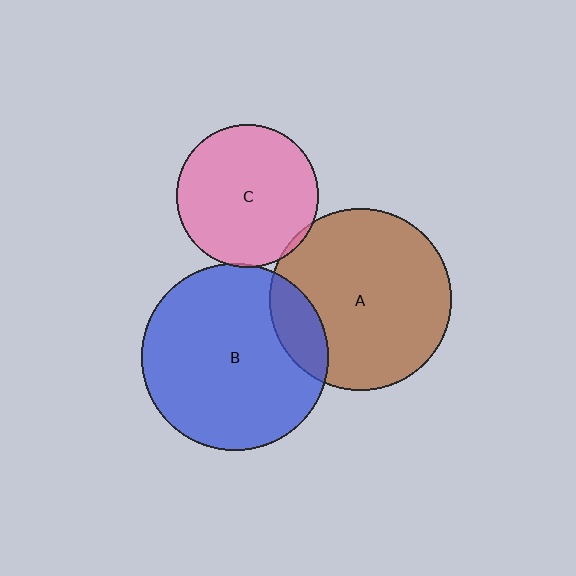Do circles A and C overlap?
Yes.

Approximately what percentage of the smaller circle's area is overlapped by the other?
Approximately 5%.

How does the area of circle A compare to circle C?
Approximately 1.6 times.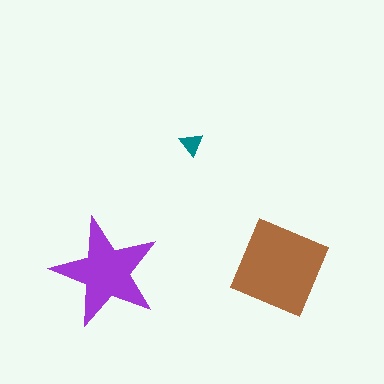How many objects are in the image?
There are 3 objects in the image.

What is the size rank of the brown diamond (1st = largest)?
1st.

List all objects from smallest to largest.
The teal triangle, the purple star, the brown diamond.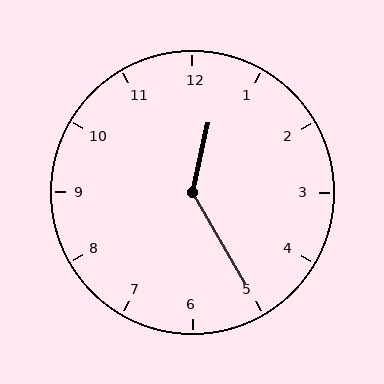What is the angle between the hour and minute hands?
Approximately 138 degrees.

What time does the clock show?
12:25.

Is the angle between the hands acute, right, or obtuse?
It is obtuse.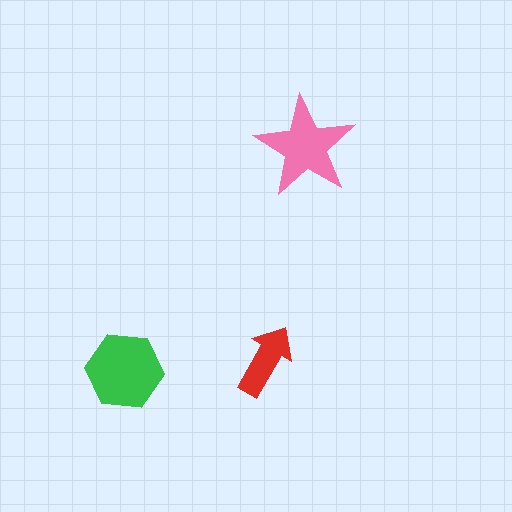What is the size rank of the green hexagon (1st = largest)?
1st.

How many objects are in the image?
There are 3 objects in the image.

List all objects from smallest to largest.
The red arrow, the pink star, the green hexagon.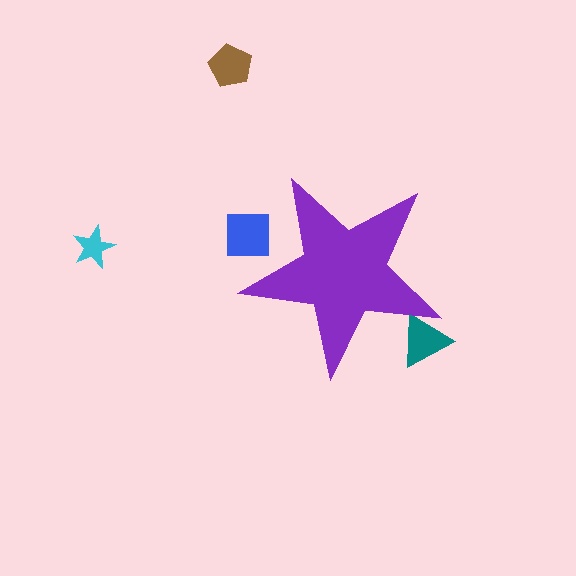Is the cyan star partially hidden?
No, the cyan star is fully visible.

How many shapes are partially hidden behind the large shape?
2 shapes are partially hidden.